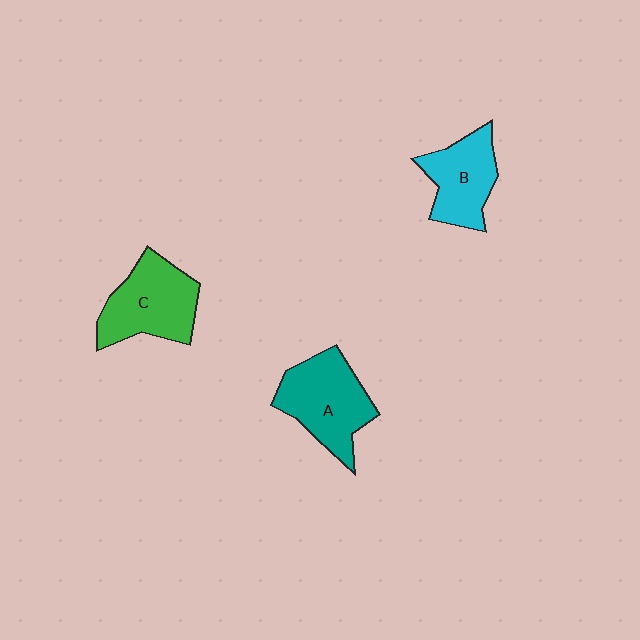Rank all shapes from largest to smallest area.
From largest to smallest: A (teal), C (green), B (cyan).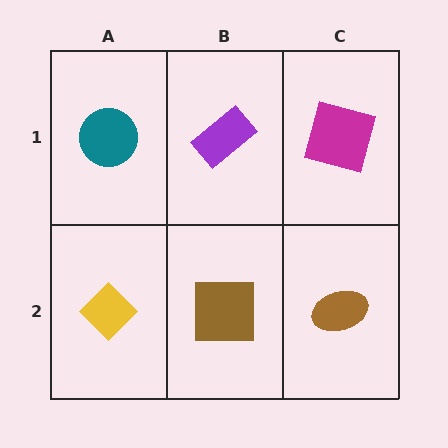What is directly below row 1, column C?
A brown ellipse.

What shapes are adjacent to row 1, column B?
A brown square (row 2, column B), a teal circle (row 1, column A), a magenta square (row 1, column C).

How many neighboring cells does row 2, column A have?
2.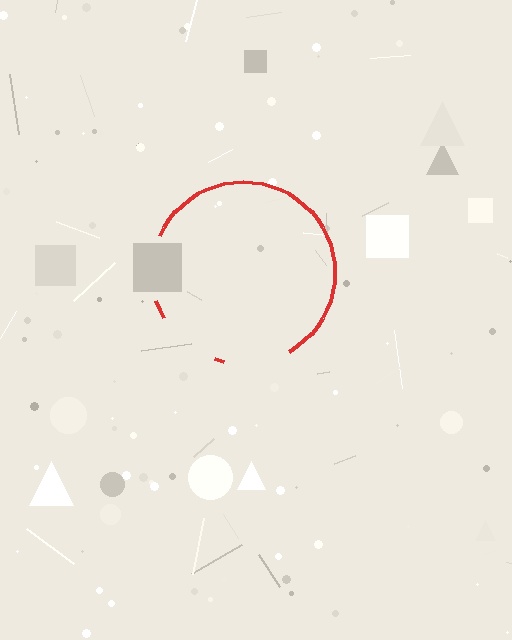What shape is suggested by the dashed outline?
The dashed outline suggests a circle.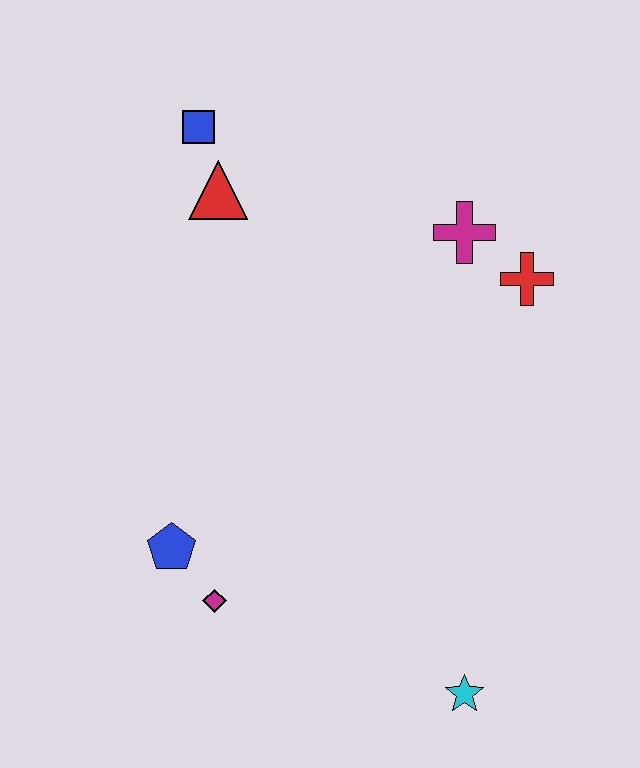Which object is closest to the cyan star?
The magenta diamond is closest to the cyan star.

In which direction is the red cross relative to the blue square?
The red cross is to the right of the blue square.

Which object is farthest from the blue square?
The cyan star is farthest from the blue square.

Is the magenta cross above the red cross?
Yes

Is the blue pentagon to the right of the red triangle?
No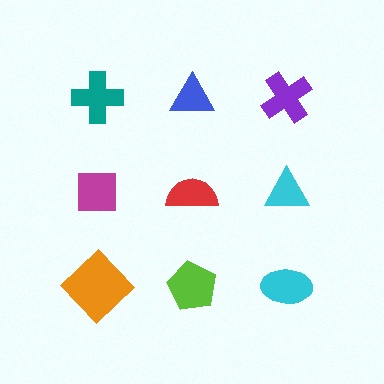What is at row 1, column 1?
A teal cross.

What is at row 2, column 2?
A red semicircle.